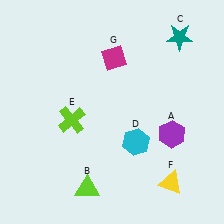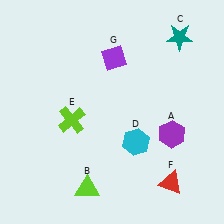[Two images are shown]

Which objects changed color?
F changed from yellow to red. G changed from magenta to purple.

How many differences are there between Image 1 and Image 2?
There are 2 differences between the two images.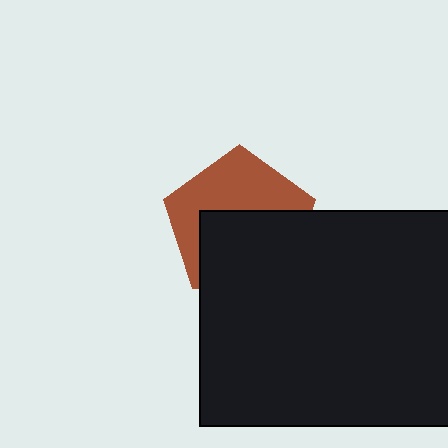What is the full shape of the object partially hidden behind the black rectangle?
The partially hidden object is a brown pentagon.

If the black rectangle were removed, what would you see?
You would see the complete brown pentagon.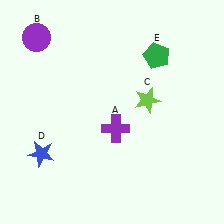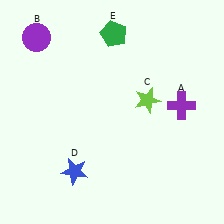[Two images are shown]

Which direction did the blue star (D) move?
The blue star (D) moved right.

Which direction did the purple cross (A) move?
The purple cross (A) moved right.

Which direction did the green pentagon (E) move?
The green pentagon (E) moved left.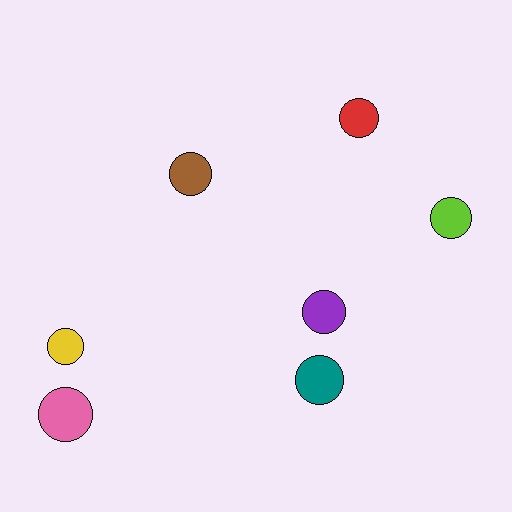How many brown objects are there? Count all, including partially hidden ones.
There is 1 brown object.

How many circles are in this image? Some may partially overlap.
There are 7 circles.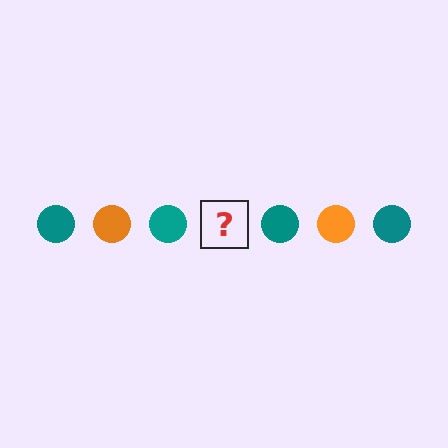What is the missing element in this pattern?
The missing element is an orange circle.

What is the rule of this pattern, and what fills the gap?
The rule is that the pattern cycles through teal, orange circles. The gap should be filled with an orange circle.